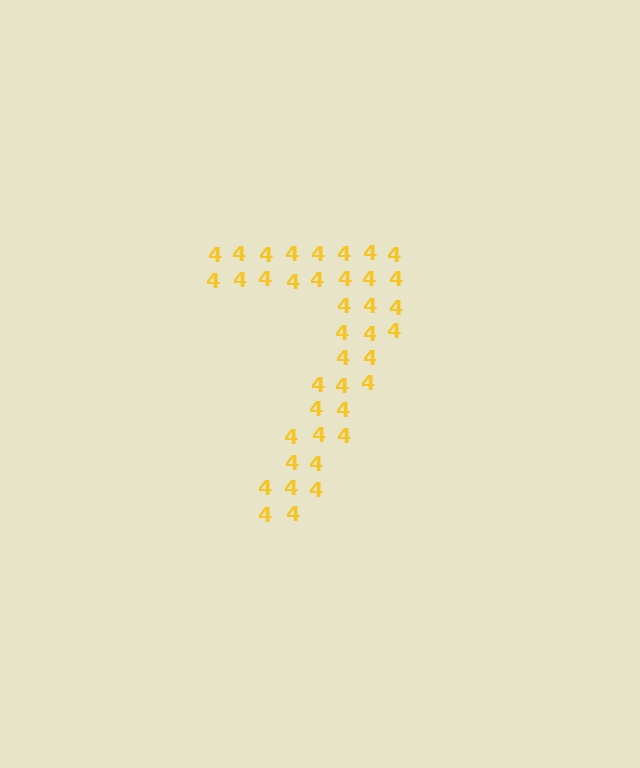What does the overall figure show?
The overall figure shows the digit 7.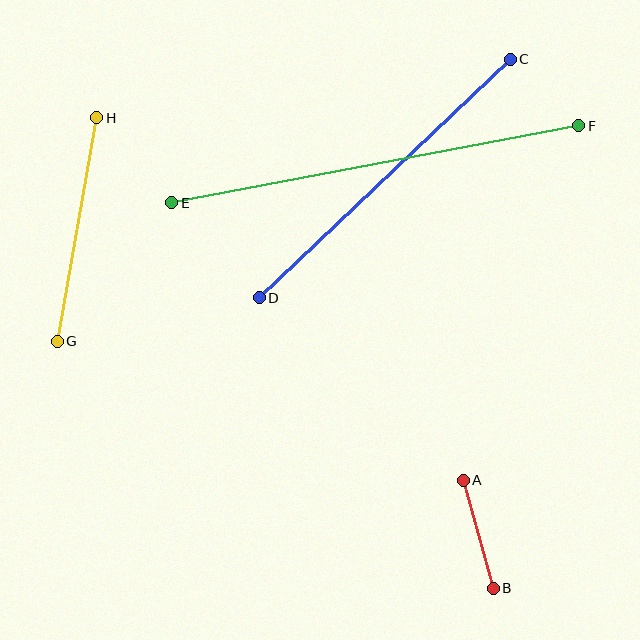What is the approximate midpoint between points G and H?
The midpoint is at approximately (77, 230) pixels.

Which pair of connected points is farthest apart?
Points E and F are farthest apart.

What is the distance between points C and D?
The distance is approximately 346 pixels.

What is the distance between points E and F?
The distance is approximately 414 pixels.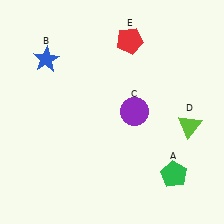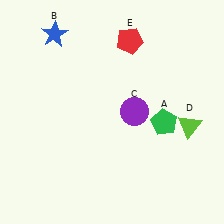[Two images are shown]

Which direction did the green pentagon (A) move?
The green pentagon (A) moved up.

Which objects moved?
The objects that moved are: the green pentagon (A), the blue star (B).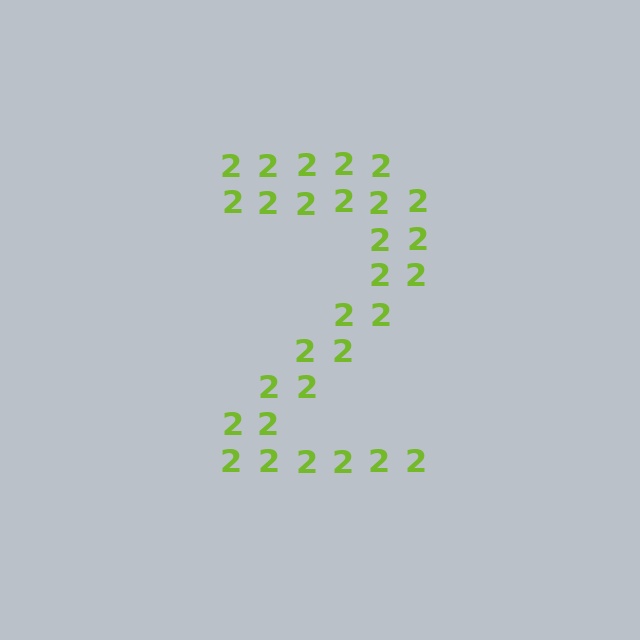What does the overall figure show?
The overall figure shows the digit 2.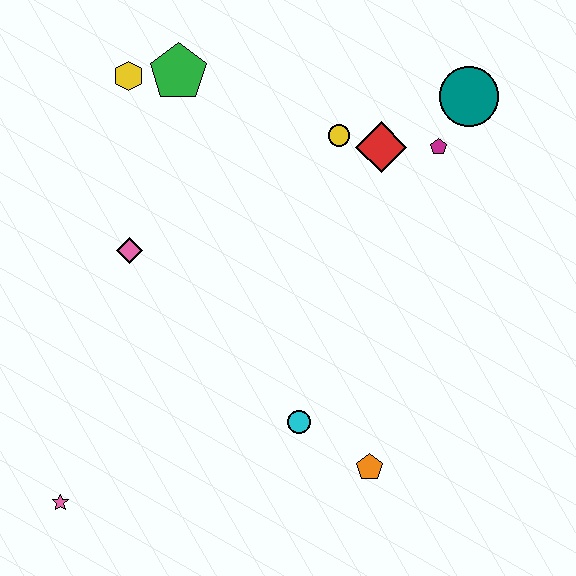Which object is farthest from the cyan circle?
The yellow hexagon is farthest from the cyan circle.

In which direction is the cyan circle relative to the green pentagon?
The cyan circle is below the green pentagon.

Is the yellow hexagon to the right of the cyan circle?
No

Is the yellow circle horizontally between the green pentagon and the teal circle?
Yes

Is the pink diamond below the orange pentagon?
No